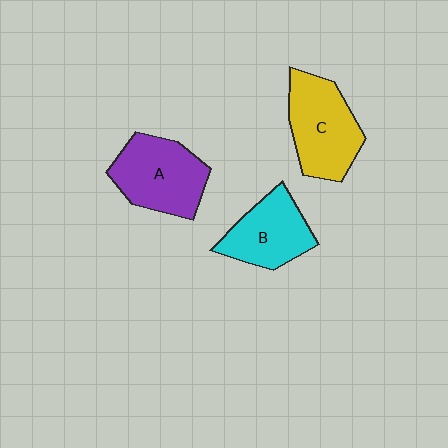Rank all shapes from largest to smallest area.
From largest to smallest: C (yellow), A (purple), B (cyan).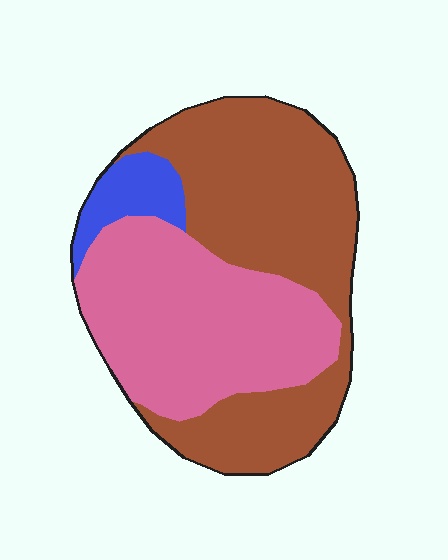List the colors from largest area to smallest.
From largest to smallest: brown, pink, blue.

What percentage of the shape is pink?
Pink covers around 40% of the shape.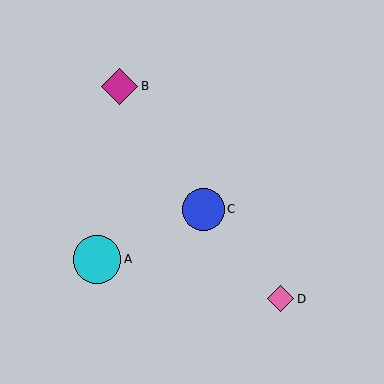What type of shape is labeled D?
Shape D is a pink diamond.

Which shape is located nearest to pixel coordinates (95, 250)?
The cyan circle (labeled A) at (97, 259) is nearest to that location.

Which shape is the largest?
The cyan circle (labeled A) is the largest.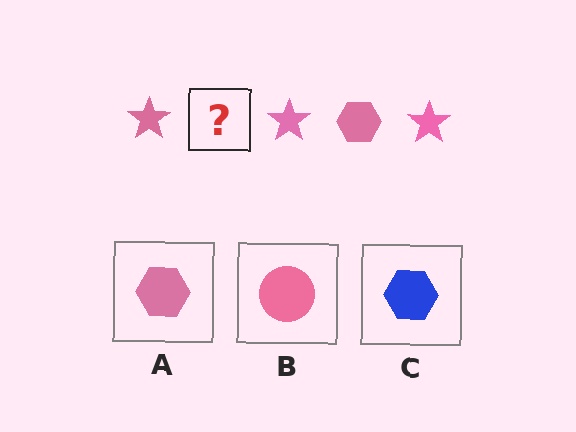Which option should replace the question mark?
Option A.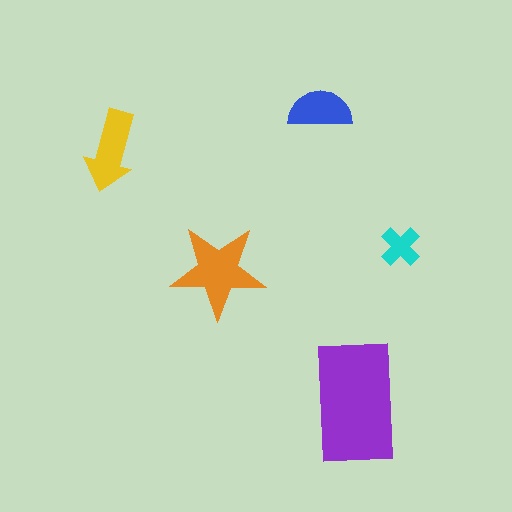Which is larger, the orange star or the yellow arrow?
The orange star.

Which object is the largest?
The purple rectangle.